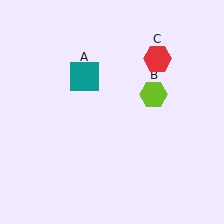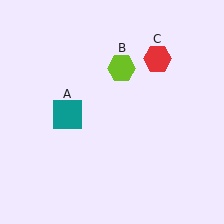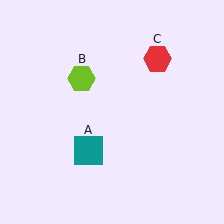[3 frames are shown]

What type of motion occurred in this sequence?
The teal square (object A), lime hexagon (object B) rotated counterclockwise around the center of the scene.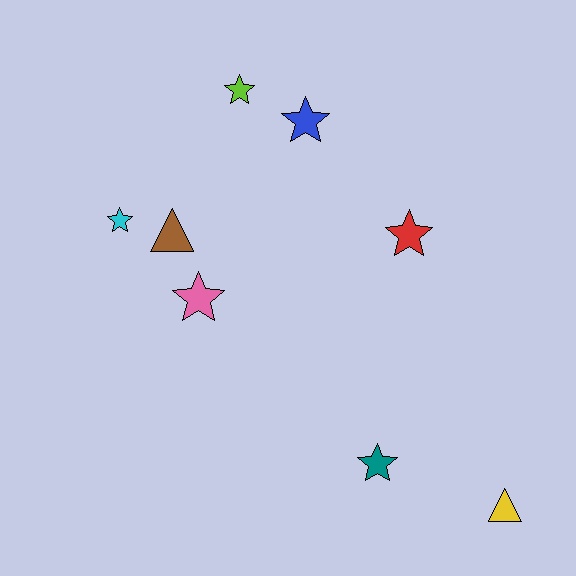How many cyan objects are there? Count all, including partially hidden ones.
There is 1 cyan object.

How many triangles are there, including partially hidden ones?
There are 2 triangles.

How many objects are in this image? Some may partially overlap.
There are 8 objects.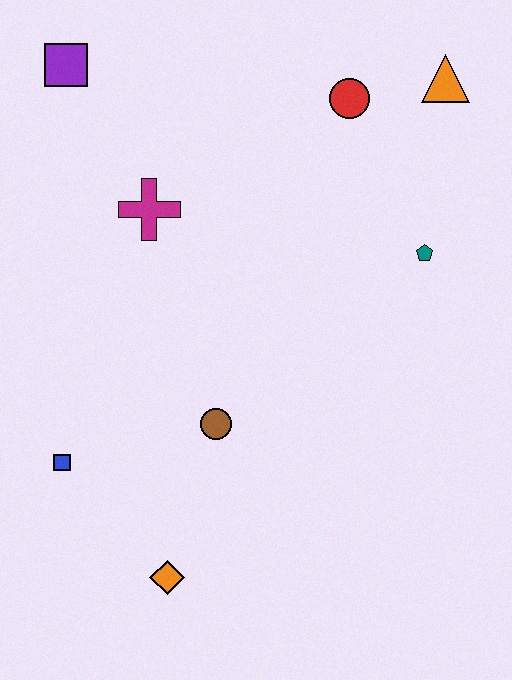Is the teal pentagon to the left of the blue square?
No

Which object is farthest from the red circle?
The orange diamond is farthest from the red circle.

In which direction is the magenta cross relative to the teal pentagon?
The magenta cross is to the left of the teal pentagon.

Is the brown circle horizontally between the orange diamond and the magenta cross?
No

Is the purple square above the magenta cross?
Yes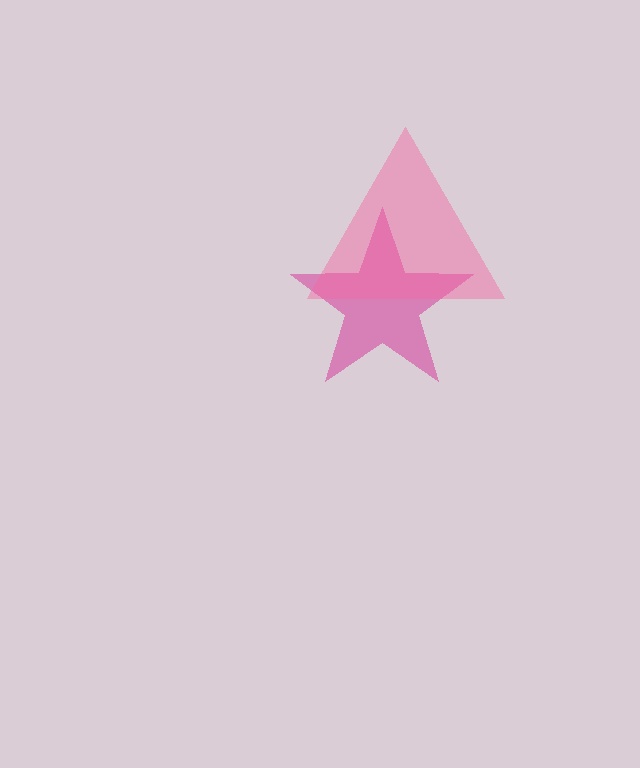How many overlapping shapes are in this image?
There are 2 overlapping shapes in the image.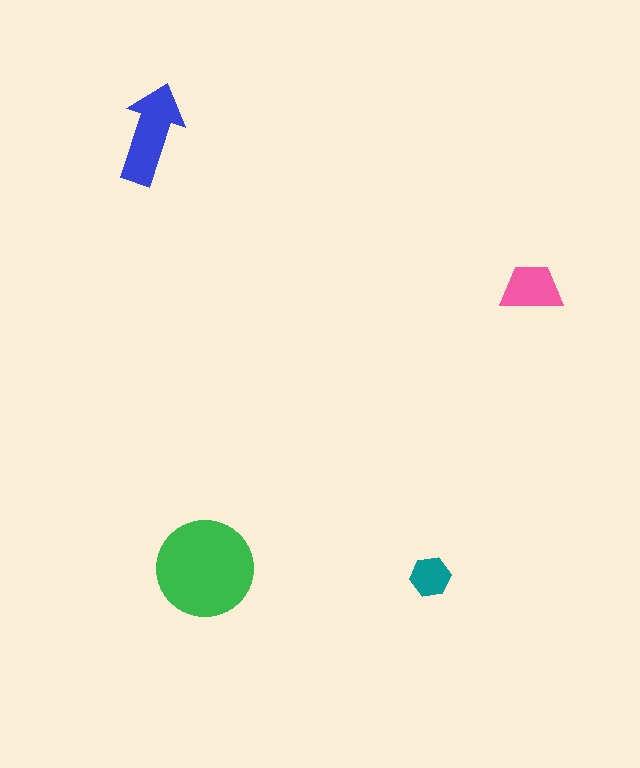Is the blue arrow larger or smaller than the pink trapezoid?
Larger.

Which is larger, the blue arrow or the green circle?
The green circle.